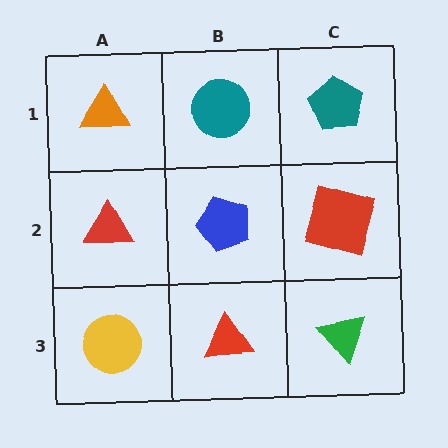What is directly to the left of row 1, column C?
A teal circle.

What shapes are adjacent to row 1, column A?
A red triangle (row 2, column A), a teal circle (row 1, column B).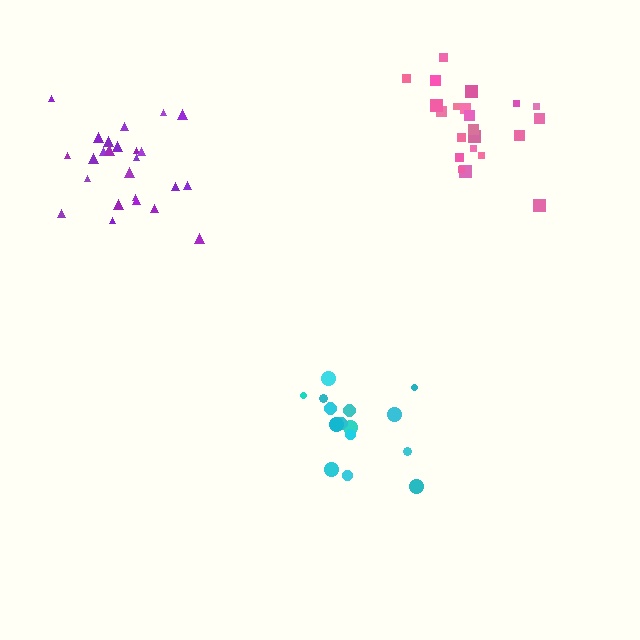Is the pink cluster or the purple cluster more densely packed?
Purple.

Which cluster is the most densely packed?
Purple.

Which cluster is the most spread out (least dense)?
Cyan.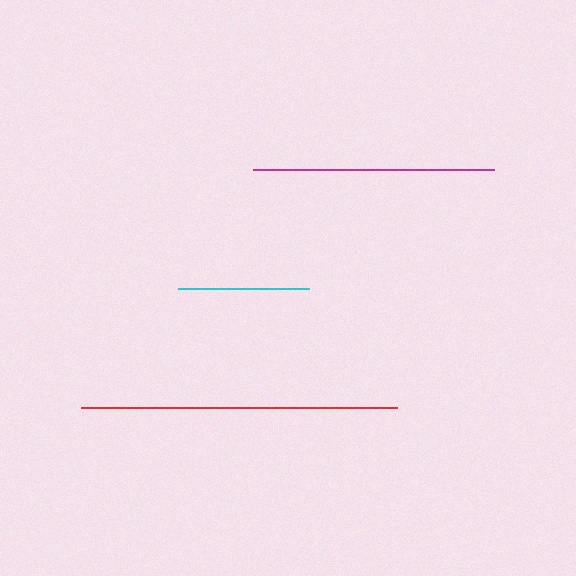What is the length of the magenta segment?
The magenta segment is approximately 242 pixels long.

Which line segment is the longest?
The red line is the longest at approximately 316 pixels.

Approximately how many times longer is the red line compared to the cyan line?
The red line is approximately 2.4 times the length of the cyan line.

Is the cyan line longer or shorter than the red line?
The red line is longer than the cyan line.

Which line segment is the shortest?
The cyan line is the shortest at approximately 131 pixels.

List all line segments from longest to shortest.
From longest to shortest: red, magenta, cyan.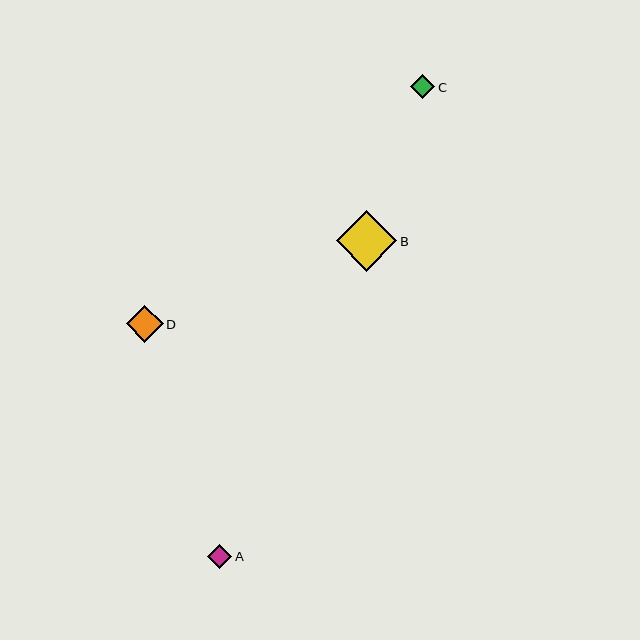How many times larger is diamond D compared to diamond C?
Diamond D is approximately 1.6 times the size of diamond C.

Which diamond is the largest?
Diamond B is the largest with a size of approximately 61 pixels.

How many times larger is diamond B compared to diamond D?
Diamond B is approximately 1.6 times the size of diamond D.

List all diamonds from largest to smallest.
From largest to smallest: B, D, A, C.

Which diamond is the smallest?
Diamond C is the smallest with a size of approximately 24 pixels.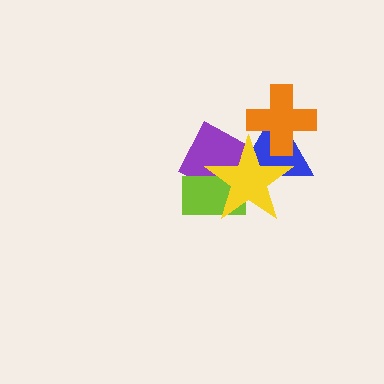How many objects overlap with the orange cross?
2 objects overlap with the orange cross.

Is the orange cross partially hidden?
Yes, it is partially covered by another shape.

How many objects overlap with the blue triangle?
3 objects overlap with the blue triangle.